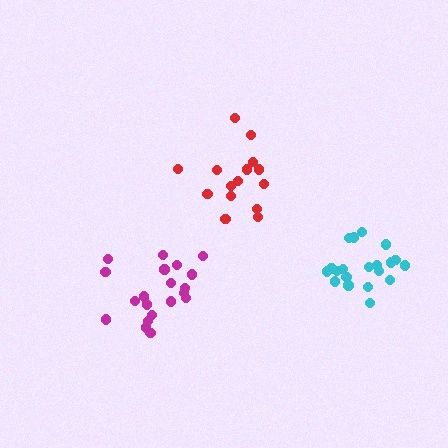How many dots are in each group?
Group 1: 20 dots, Group 2: 15 dots, Group 3: 20 dots (55 total).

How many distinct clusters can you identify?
There are 3 distinct clusters.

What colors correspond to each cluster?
The clusters are colored: cyan, red, magenta.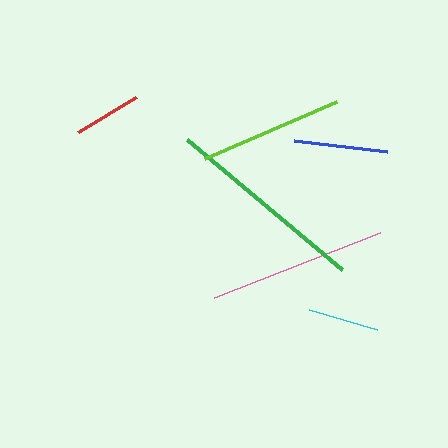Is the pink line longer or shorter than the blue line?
The pink line is longer than the blue line.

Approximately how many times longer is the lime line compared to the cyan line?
The lime line is approximately 2.0 times the length of the cyan line.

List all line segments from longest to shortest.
From longest to shortest: green, pink, lime, blue, cyan, red.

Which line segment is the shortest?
The red line is the shortest at approximately 67 pixels.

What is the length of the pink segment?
The pink segment is approximately 178 pixels long.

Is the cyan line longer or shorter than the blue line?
The blue line is longer than the cyan line.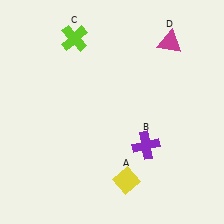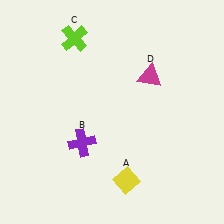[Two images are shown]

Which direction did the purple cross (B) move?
The purple cross (B) moved left.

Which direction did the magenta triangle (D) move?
The magenta triangle (D) moved down.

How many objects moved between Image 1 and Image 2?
2 objects moved between the two images.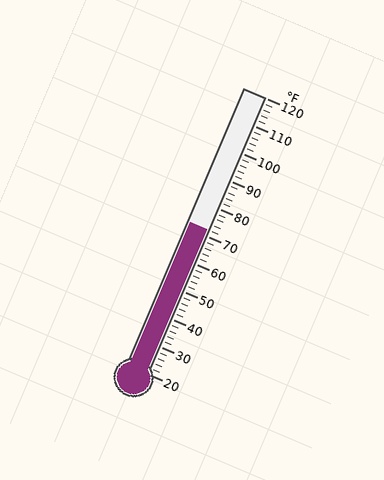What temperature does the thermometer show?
The thermometer shows approximately 72°F.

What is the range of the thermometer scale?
The thermometer scale ranges from 20°F to 120°F.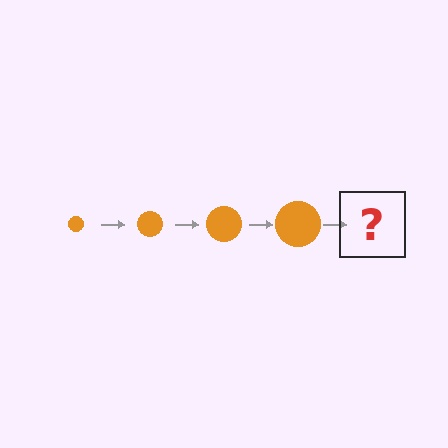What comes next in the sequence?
The next element should be an orange circle, larger than the previous one.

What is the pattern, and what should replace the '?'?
The pattern is that the circle gets progressively larger each step. The '?' should be an orange circle, larger than the previous one.